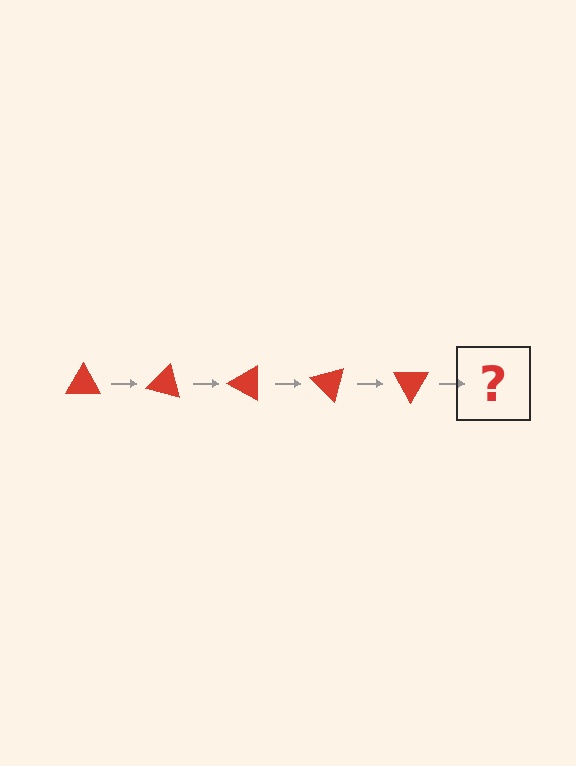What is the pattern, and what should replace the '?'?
The pattern is that the triangle rotates 15 degrees each step. The '?' should be a red triangle rotated 75 degrees.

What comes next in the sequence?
The next element should be a red triangle rotated 75 degrees.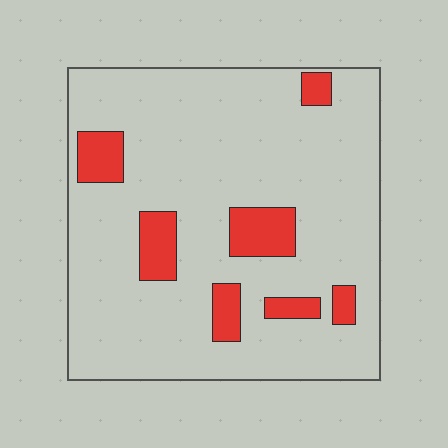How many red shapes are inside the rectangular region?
7.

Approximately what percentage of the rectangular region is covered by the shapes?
Approximately 15%.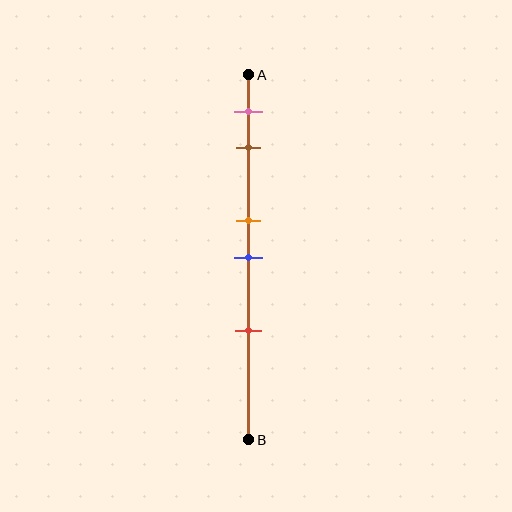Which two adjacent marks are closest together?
The orange and blue marks are the closest adjacent pair.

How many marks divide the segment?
There are 5 marks dividing the segment.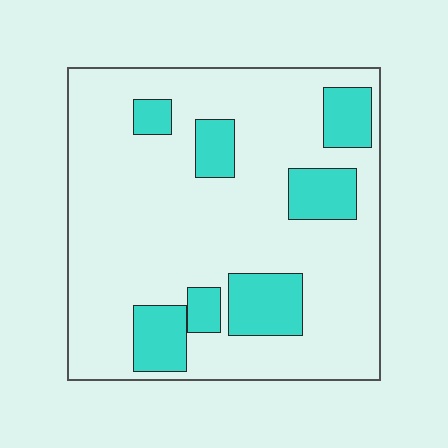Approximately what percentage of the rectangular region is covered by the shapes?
Approximately 20%.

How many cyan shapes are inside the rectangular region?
7.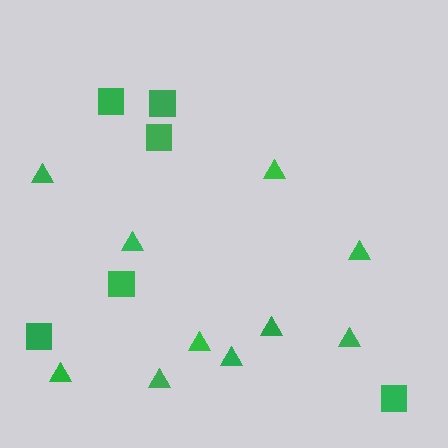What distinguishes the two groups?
There are 2 groups: one group of triangles (10) and one group of squares (6).